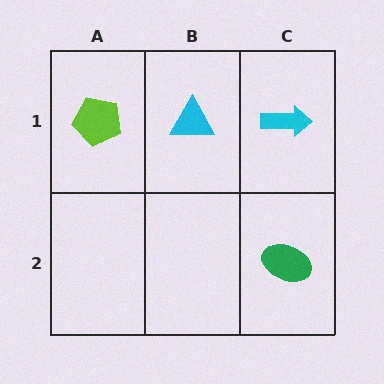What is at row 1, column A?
A lime pentagon.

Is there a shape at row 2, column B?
No, that cell is empty.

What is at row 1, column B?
A cyan triangle.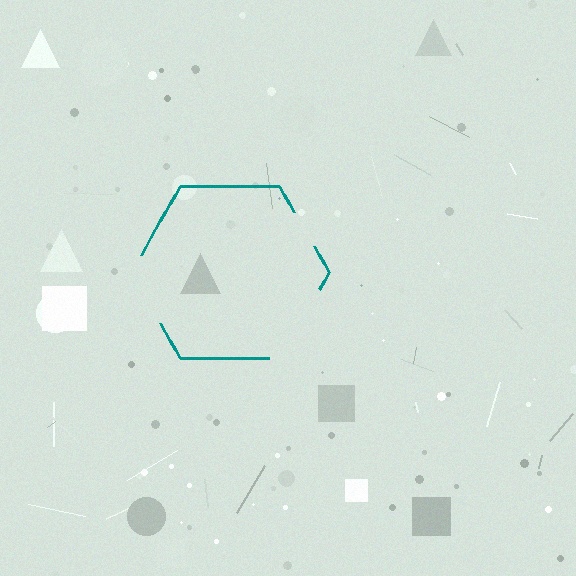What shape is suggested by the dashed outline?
The dashed outline suggests a hexagon.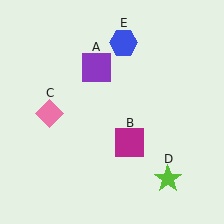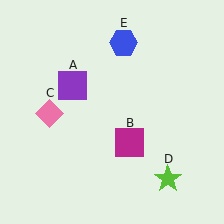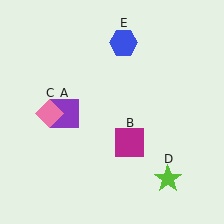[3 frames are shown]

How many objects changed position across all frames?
1 object changed position: purple square (object A).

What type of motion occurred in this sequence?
The purple square (object A) rotated counterclockwise around the center of the scene.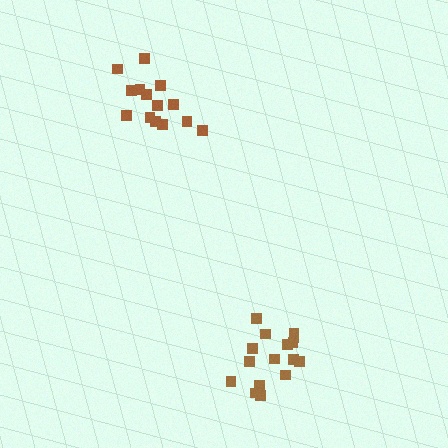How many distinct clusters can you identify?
There are 2 distinct clusters.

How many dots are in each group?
Group 1: 17 dots, Group 2: 14 dots (31 total).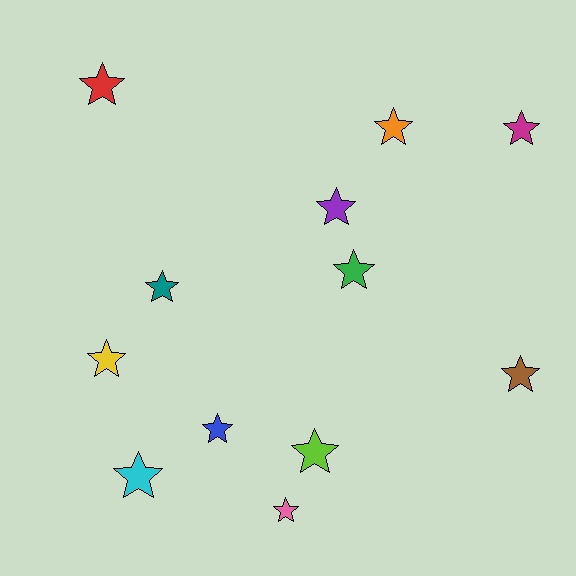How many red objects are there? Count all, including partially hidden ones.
There is 1 red object.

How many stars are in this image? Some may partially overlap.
There are 12 stars.